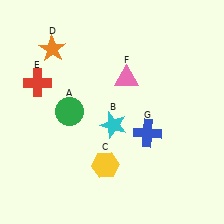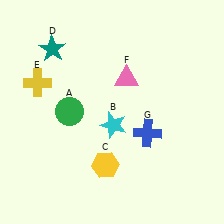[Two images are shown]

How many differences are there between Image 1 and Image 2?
There are 2 differences between the two images.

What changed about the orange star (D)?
In Image 1, D is orange. In Image 2, it changed to teal.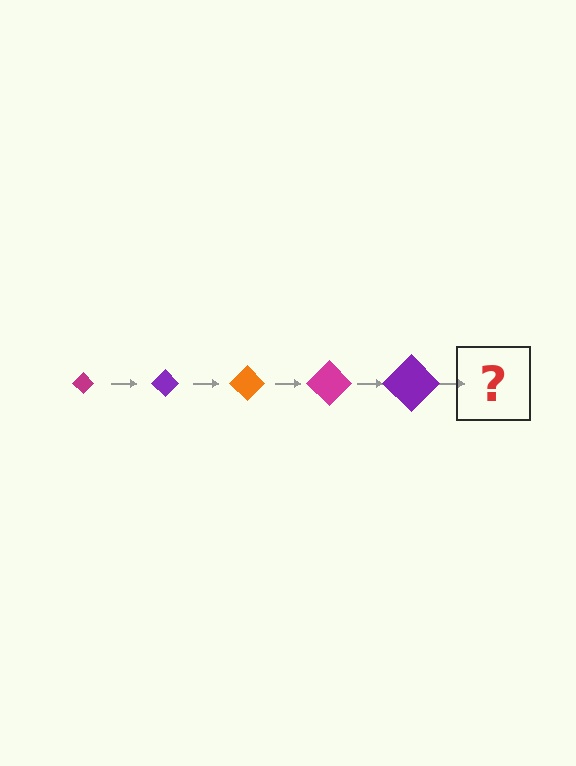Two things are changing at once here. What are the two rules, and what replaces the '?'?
The two rules are that the diamond grows larger each step and the color cycles through magenta, purple, and orange. The '?' should be an orange diamond, larger than the previous one.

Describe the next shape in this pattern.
It should be an orange diamond, larger than the previous one.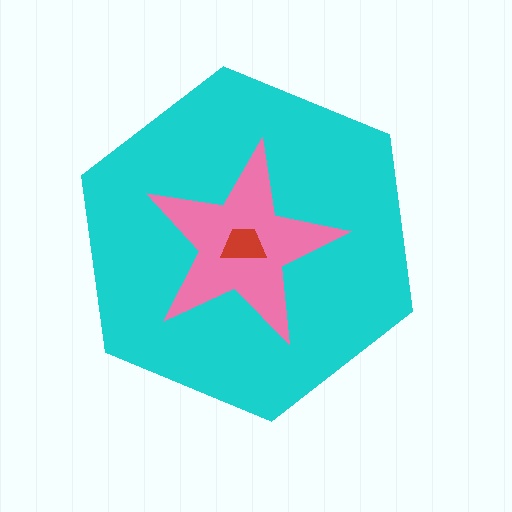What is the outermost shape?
The cyan hexagon.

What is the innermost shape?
The red trapezoid.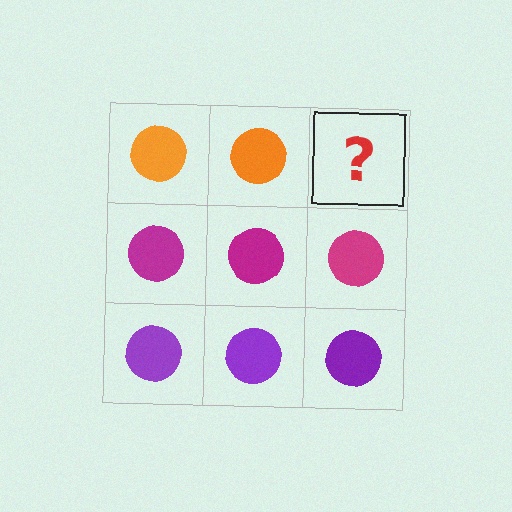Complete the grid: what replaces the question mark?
The question mark should be replaced with an orange circle.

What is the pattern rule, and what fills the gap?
The rule is that each row has a consistent color. The gap should be filled with an orange circle.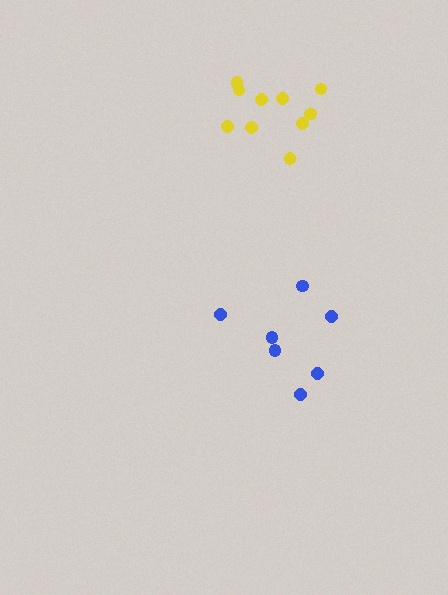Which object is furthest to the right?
The blue cluster is rightmost.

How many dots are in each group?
Group 1: 10 dots, Group 2: 7 dots (17 total).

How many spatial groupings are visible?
There are 2 spatial groupings.